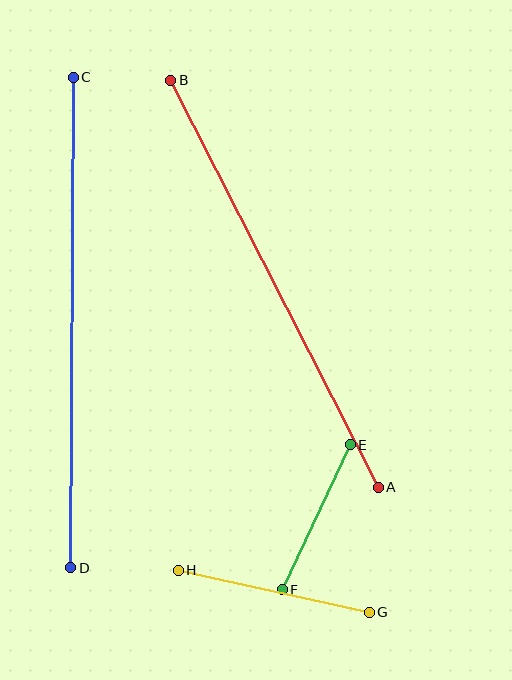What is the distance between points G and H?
The distance is approximately 195 pixels.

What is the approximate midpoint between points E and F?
The midpoint is at approximately (316, 517) pixels.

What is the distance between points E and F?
The distance is approximately 160 pixels.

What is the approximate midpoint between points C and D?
The midpoint is at approximately (72, 322) pixels.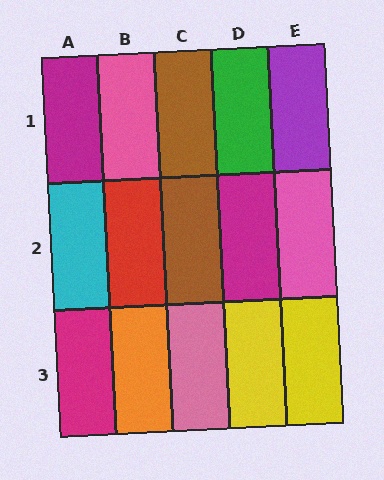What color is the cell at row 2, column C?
Brown.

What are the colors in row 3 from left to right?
Magenta, orange, pink, yellow, yellow.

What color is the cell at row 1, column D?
Green.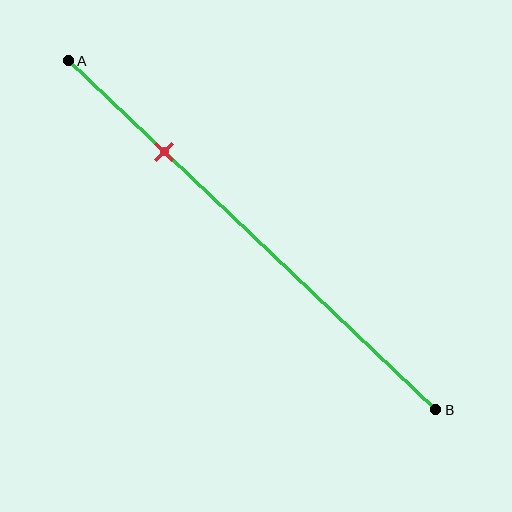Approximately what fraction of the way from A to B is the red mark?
The red mark is approximately 25% of the way from A to B.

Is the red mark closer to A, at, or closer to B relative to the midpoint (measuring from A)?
The red mark is closer to point A than the midpoint of segment AB.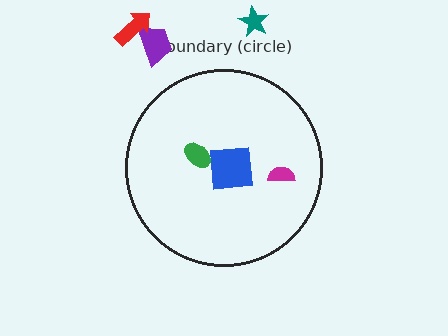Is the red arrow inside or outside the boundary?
Outside.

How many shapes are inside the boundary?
3 inside, 3 outside.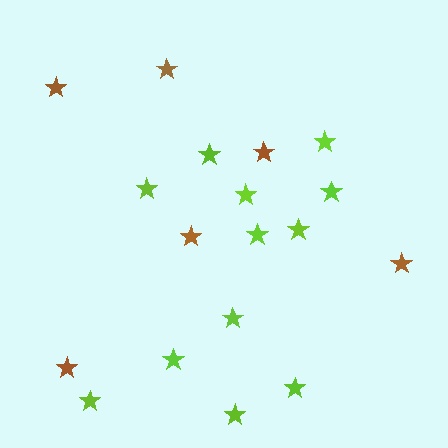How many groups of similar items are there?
There are 2 groups: one group of brown stars (6) and one group of lime stars (12).